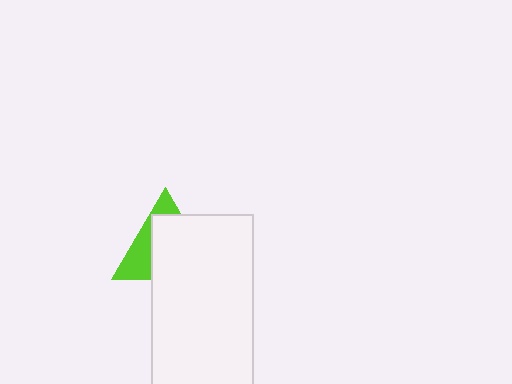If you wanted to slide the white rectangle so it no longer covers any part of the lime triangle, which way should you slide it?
Slide it toward the lower-right — that is the most direct way to separate the two shapes.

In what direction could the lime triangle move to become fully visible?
The lime triangle could move toward the upper-left. That would shift it out from behind the white rectangle entirely.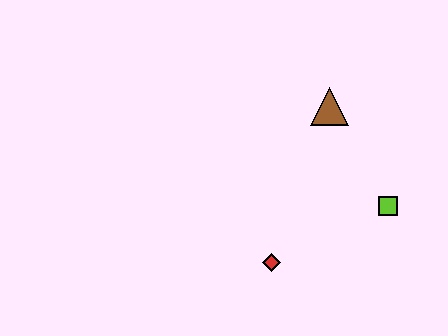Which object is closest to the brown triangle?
The lime square is closest to the brown triangle.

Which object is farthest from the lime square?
The red diamond is farthest from the lime square.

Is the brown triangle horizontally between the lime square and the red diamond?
Yes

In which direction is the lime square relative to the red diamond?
The lime square is to the right of the red diamond.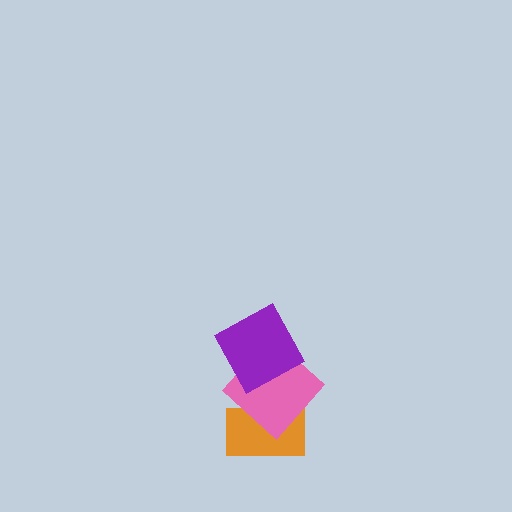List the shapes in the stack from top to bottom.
From top to bottom: the purple square, the pink diamond, the orange rectangle.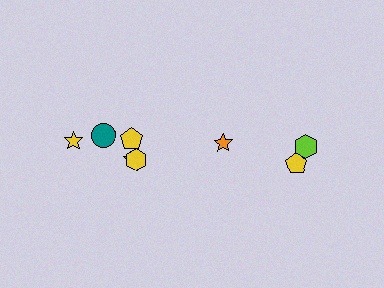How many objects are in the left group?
There are 5 objects.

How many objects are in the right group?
There are 3 objects.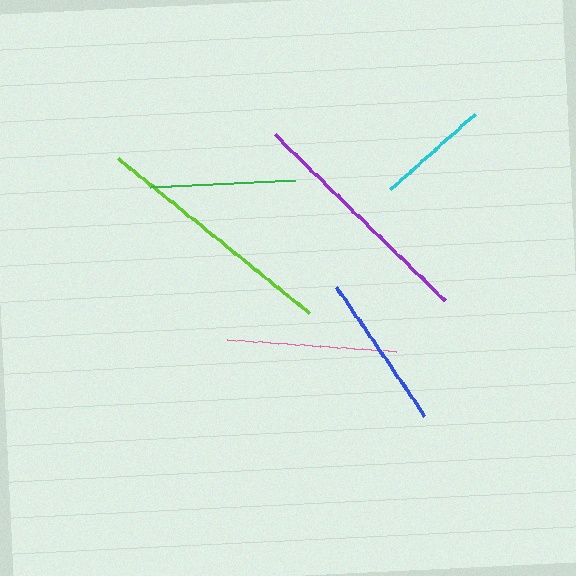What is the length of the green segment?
The green segment is approximately 146 pixels long.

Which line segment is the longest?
The lime line is the longest at approximately 247 pixels.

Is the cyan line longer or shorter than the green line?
The green line is longer than the cyan line.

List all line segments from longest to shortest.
From longest to shortest: lime, purple, pink, blue, green, cyan.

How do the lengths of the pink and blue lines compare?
The pink and blue lines are approximately the same length.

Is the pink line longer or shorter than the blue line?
The pink line is longer than the blue line.